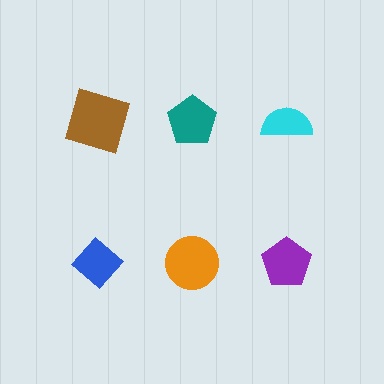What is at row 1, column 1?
A brown square.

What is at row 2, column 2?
An orange circle.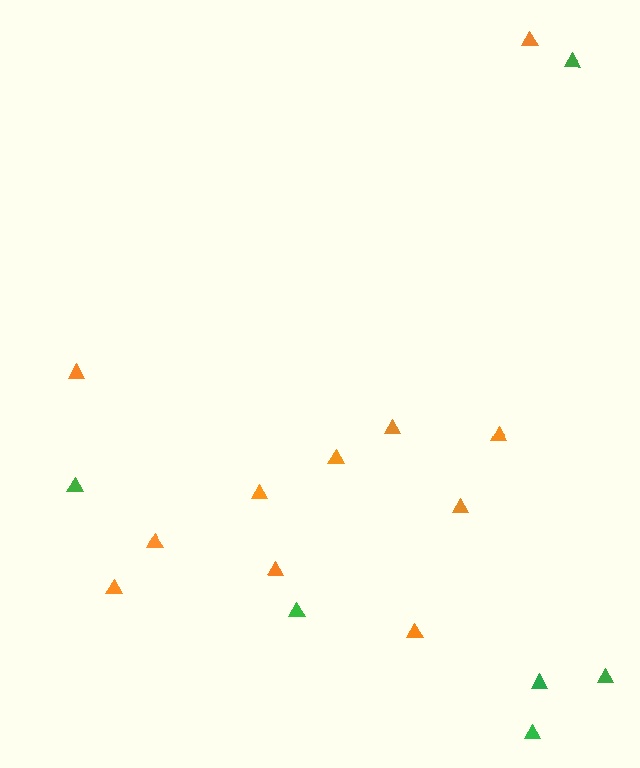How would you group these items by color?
There are 2 groups: one group of orange triangles (11) and one group of green triangles (6).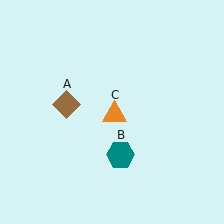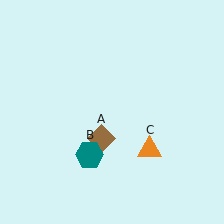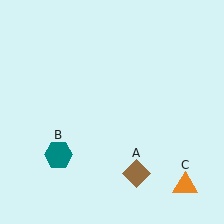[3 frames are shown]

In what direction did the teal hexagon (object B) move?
The teal hexagon (object B) moved left.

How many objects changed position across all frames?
3 objects changed position: brown diamond (object A), teal hexagon (object B), orange triangle (object C).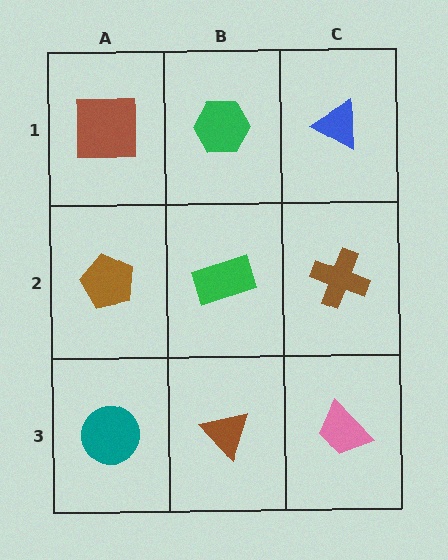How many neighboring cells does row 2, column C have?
3.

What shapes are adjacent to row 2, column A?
A brown square (row 1, column A), a teal circle (row 3, column A), a green rectangle (row 2, column B).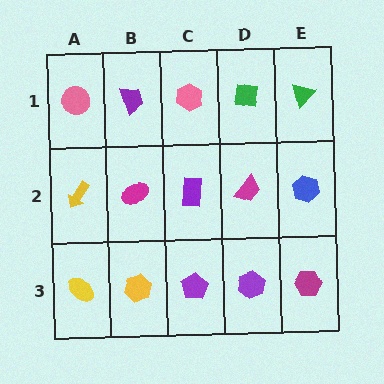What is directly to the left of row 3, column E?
A purple hexagon.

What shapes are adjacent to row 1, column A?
A yellow arrow (row 2, column A), a purple trapezoid (row 1, column B).